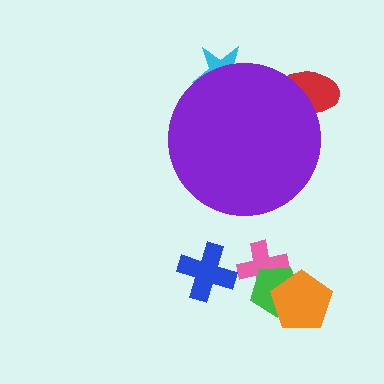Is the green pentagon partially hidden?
No, the green pentagon is fully visible.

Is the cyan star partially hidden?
Yes, the cyan star is partially hidden behind the purple circle.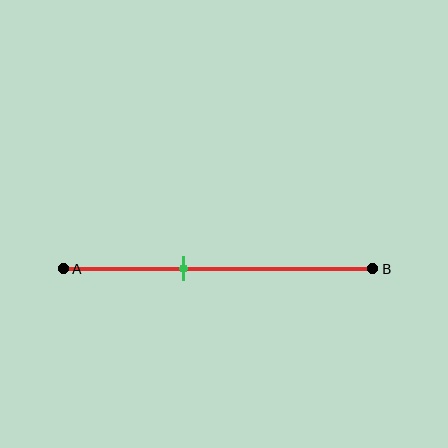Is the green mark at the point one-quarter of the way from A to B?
No, the mark is at about 40% from A, not at the 25% one-quarter point.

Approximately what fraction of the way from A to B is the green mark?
The green mark is approximately 40% of the way from A to B.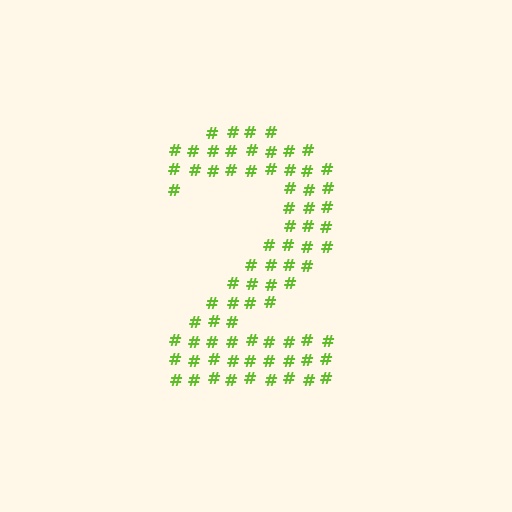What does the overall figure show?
The overall figure shows the digit 2.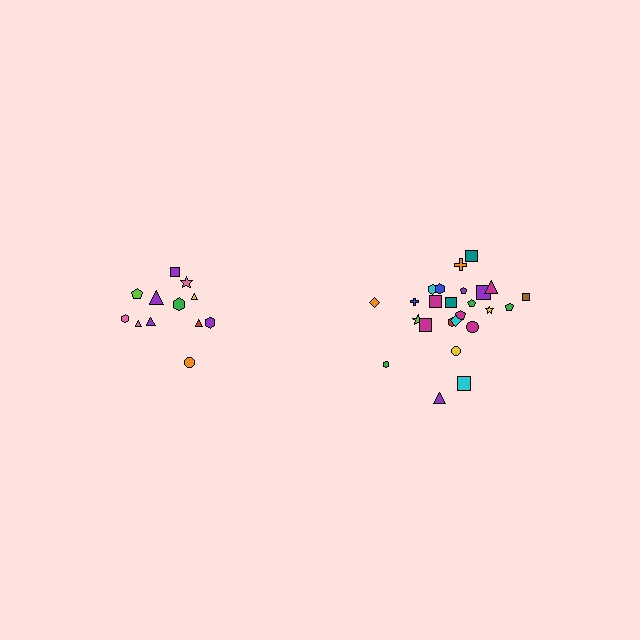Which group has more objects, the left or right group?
The right group.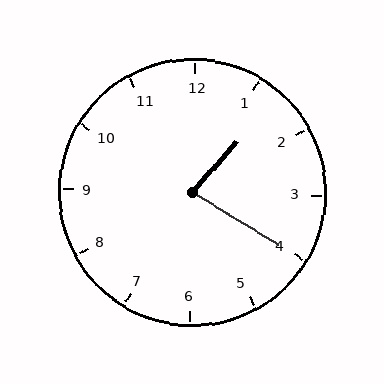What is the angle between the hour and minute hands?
Approximately 80 degrees.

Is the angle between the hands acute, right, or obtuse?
It is acute.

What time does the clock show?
1:20.